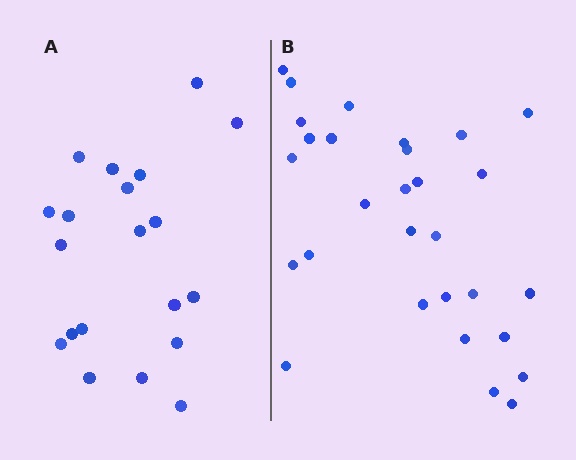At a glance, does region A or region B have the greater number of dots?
Region B (the right region) has more dots.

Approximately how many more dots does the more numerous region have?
Region B has roughly 8 or so more dots than region A.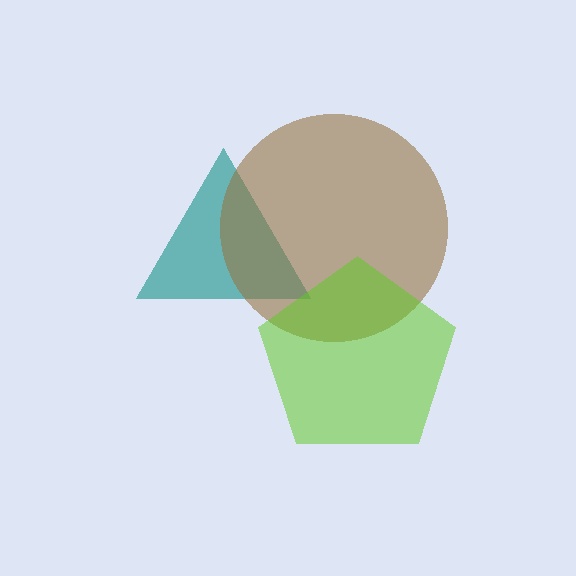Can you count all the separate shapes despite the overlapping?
Yes, there are 3 separate shapes.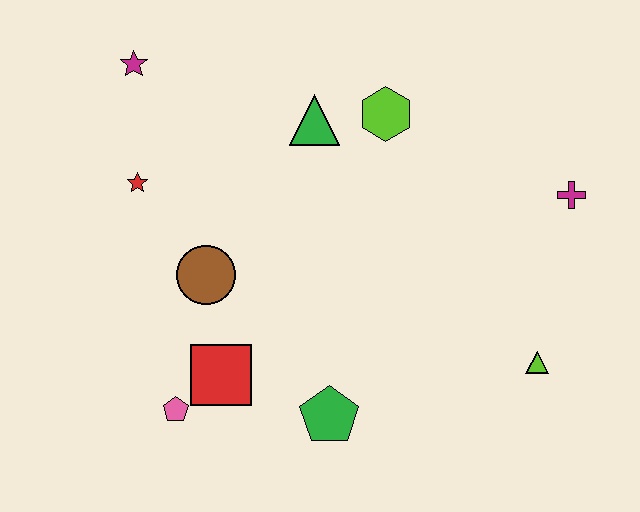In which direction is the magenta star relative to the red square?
The magenta star is above the red square.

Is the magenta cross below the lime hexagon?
Yes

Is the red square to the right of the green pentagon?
No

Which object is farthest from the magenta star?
The lime triangle is farthest from the magenta star.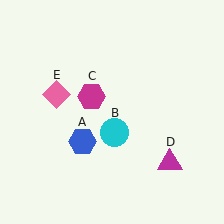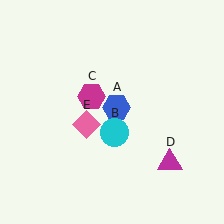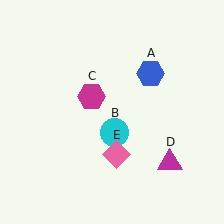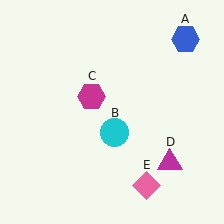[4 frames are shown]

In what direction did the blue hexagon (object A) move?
The blue hexagon (object A) moved up and to the right.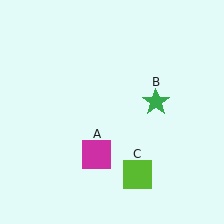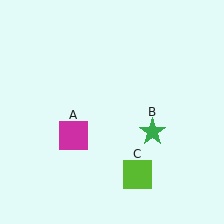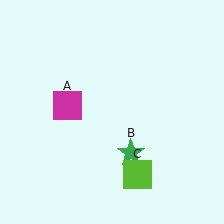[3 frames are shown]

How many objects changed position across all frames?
2 objects changed position: magenta square (object A), green star (object B).